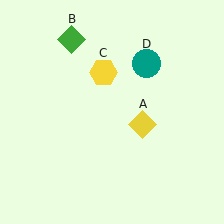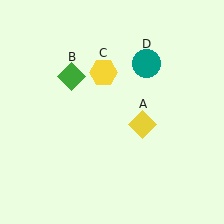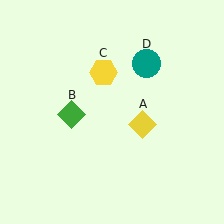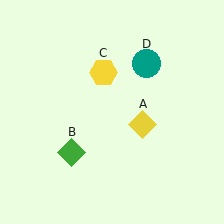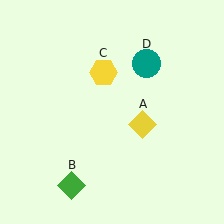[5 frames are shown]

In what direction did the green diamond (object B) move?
The green diamond (object B) moved down.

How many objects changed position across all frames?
1 object changed position: green diamond (object B).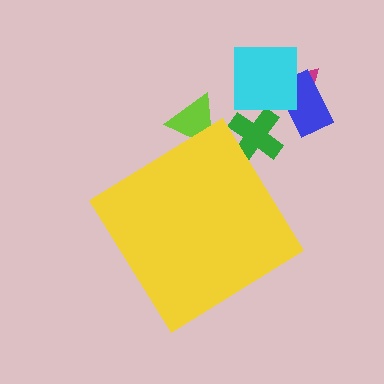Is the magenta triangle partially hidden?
No, the magenta triangle is fully visible.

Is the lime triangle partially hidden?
Yes, the lime triangle is partially hidden behind the yellow diamond.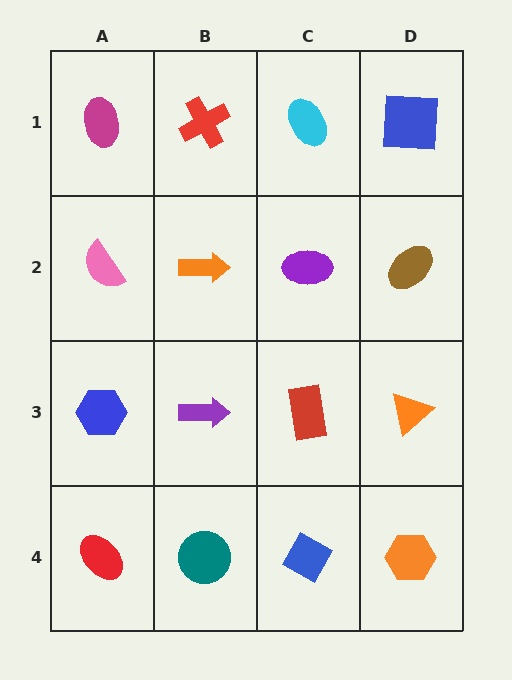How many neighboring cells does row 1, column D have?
2.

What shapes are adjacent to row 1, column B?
An orange arrow (row 2, column B), a magenta ellipse (row 1, column A), a cyan ellipse (row 1, column C).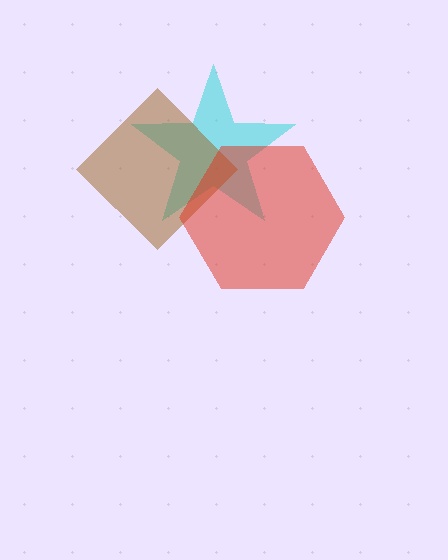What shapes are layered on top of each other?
The layered shapes are: a cyan star, a brown diamond, a red hexagon.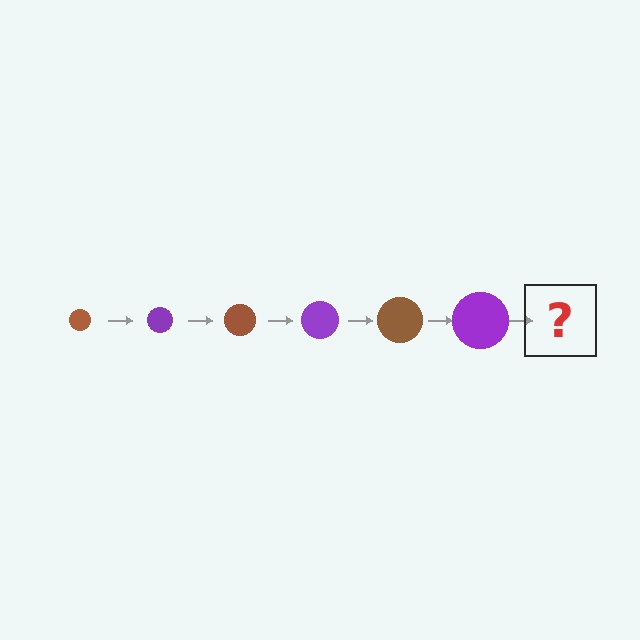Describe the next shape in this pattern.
It should be a brown circle, larger than the previous one.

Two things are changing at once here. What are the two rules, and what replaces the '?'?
The two rules are that the circle grows larger each step and the color cycles through brown and purple. The '?' should be a brown circle, larger than the previous one.